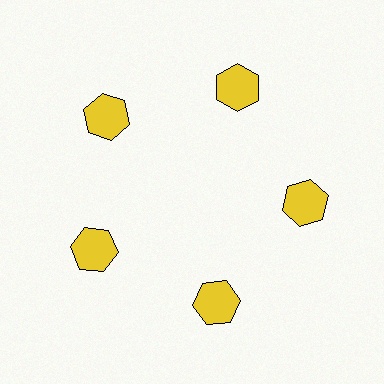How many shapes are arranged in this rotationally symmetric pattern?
There are 5 shapes, arranged in 5 groups of 1.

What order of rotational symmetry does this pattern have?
This pattern has 5-fold rotational symmetry.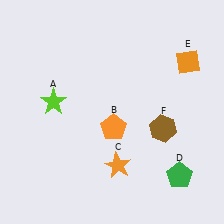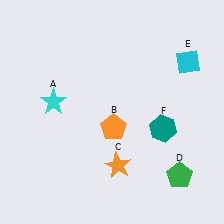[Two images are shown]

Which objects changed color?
A changed from lime to cyan. E changed from orange to cyan. F changed from brown to teal.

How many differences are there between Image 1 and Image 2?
There are 3 differences between the two images.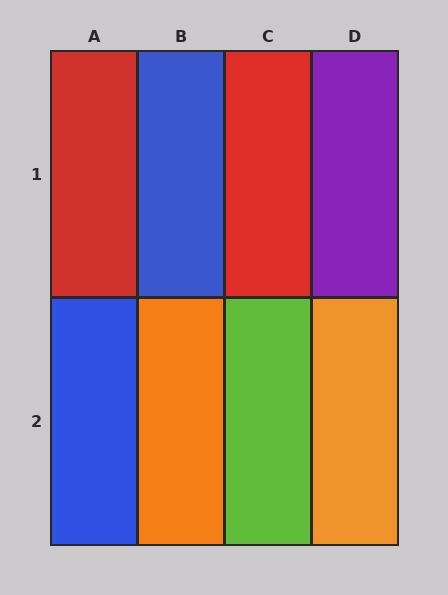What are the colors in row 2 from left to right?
Blue, orange, lime, orange.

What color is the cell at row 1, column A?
Red.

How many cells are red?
2 cells are red.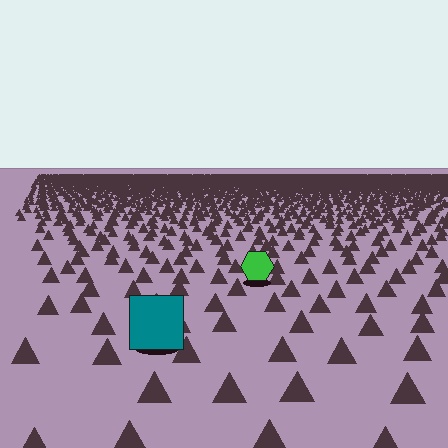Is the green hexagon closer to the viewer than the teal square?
No. The teal square is closer — you can tell from the texture gradient: the ground texture is coarser near it.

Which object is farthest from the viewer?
The green hexagon is farthest from the viewer. It appears smaller and the ground texture around it is denser.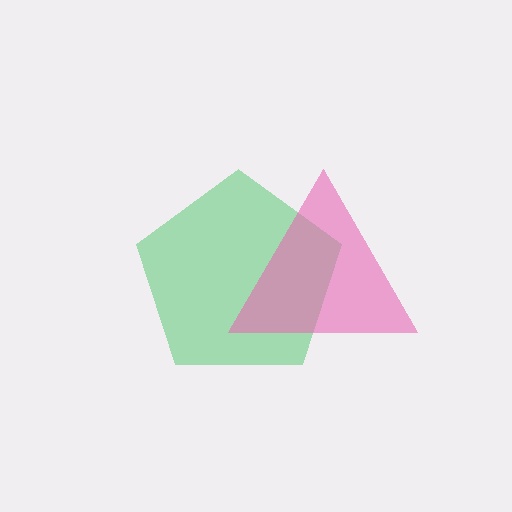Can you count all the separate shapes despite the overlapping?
Yes, there are 2 separate shapes.